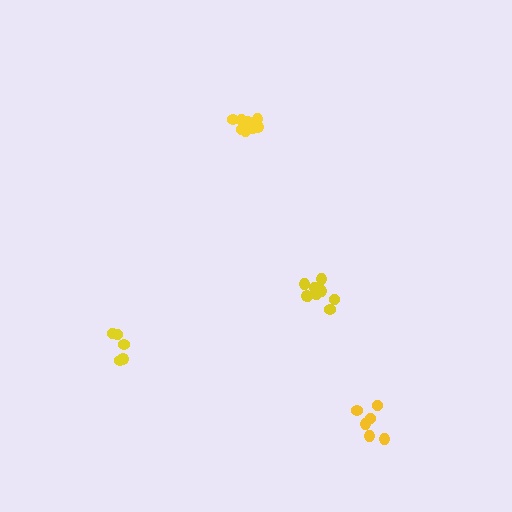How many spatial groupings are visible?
There are 4 spatial groupings.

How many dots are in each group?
Group 1: 5 dots, Group 2: 10 dots, Group 3: 11 dots, Group 4: 6 dots (32 total).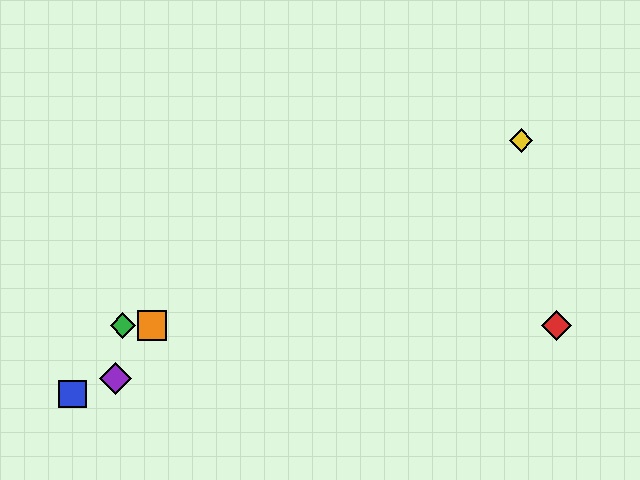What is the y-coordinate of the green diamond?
The green diamond is at y≈326.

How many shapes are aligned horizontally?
3 shapes (the red diamond, the green diamond, the orange square) are aligned horizontally.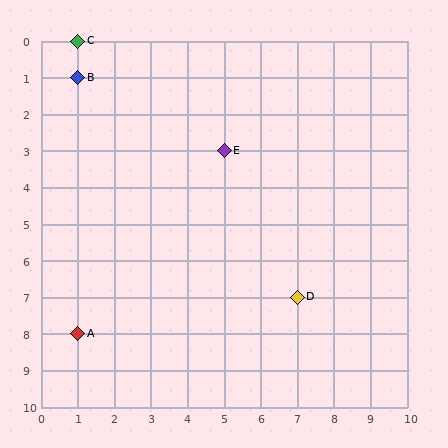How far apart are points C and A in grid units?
Points C and A are 8 rows apart.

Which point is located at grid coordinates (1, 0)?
Point C is at (1, 0).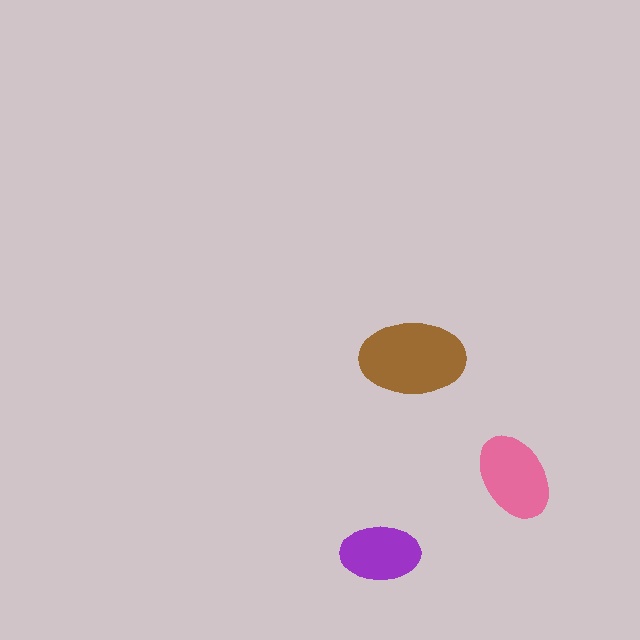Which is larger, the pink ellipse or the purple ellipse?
The pink one.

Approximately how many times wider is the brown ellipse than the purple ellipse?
About 1.5 times wider.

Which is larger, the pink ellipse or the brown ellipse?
The brown one.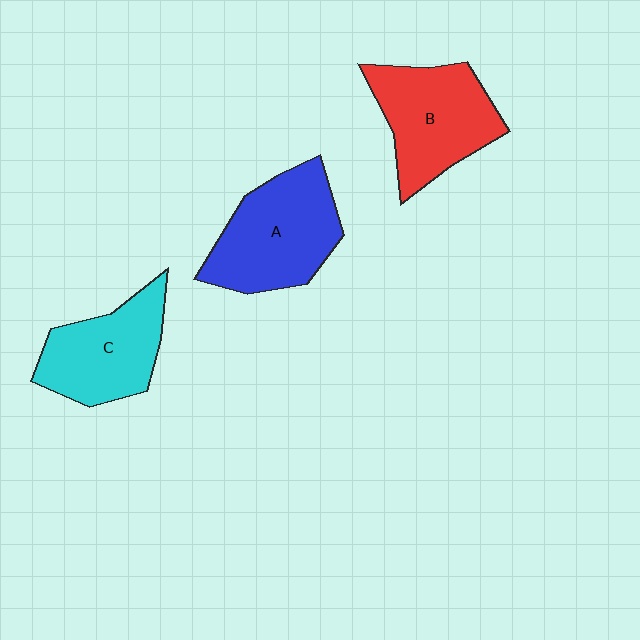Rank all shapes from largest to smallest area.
From largest to smallest: A (blue), B (red), C (cyan).